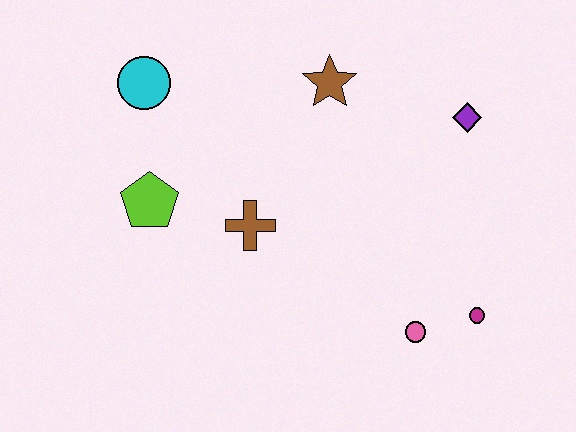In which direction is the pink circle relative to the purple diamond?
The pink circle is below the purple diamond.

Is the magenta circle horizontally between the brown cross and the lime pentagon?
No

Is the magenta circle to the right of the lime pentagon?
Yes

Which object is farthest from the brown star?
The magenta circle is farthest from the brown star.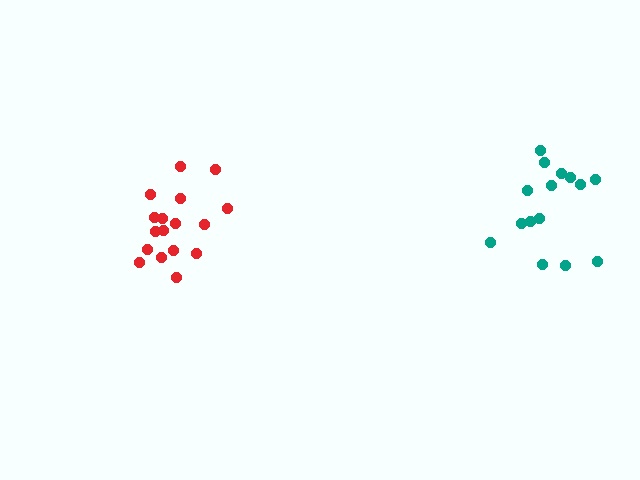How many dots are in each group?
Group 1: 17 dots, Group 2: 15 dots (32 total).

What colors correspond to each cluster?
The clusters are colored: red, teal.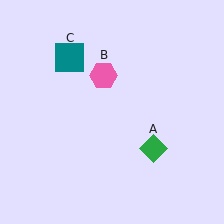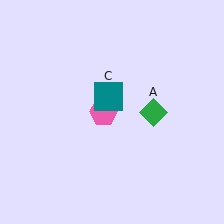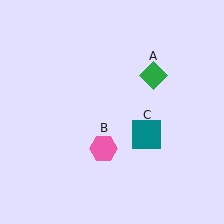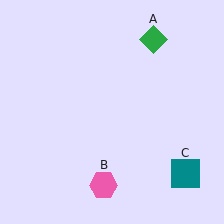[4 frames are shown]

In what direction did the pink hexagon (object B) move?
The pink hexagon (object B) moved down.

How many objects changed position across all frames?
3 objects changed position: green diamond (object A), pink hexagon (object B), teal square (object C).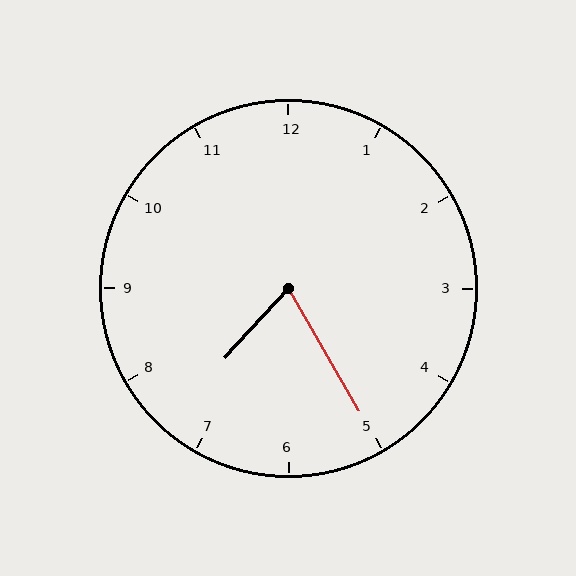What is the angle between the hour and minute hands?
Approximately 72 degrees.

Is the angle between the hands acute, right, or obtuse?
It is acute.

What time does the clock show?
7:25.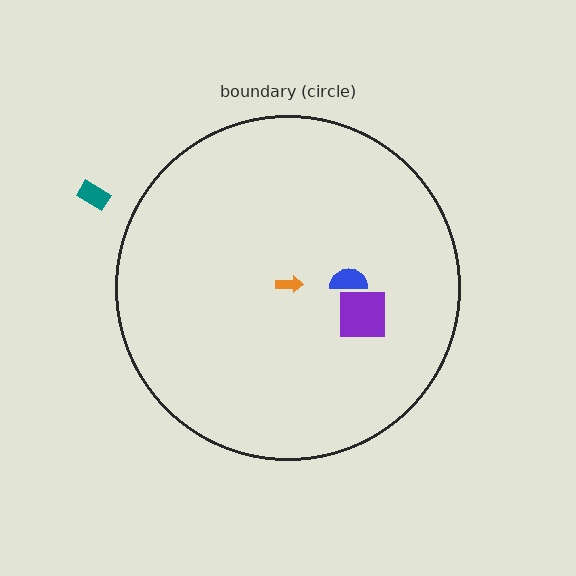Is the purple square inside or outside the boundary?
Inside.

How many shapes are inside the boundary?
3 inside, 1 outside.